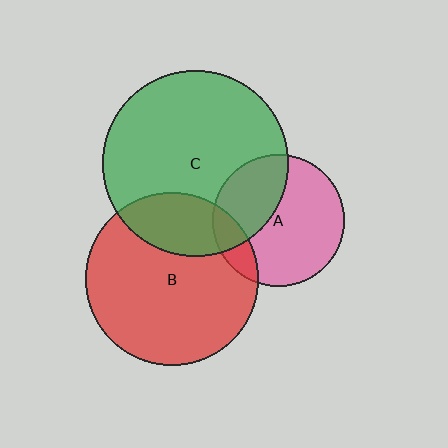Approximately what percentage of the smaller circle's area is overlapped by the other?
Approximately 15%.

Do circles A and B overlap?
Yes.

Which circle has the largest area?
Circle C (green).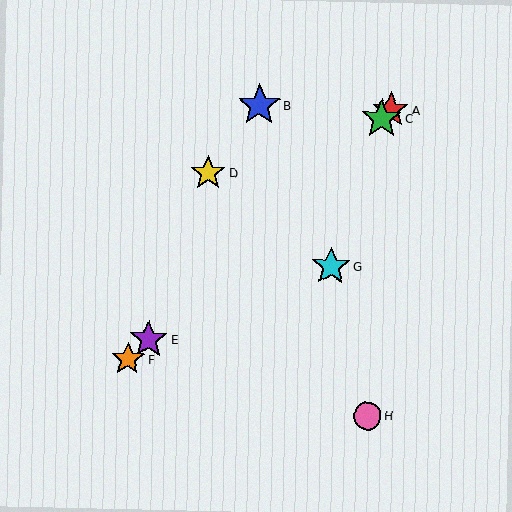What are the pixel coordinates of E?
Object E is at (149, 339).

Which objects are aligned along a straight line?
Objects A, C, E, F are aligned along a straight line.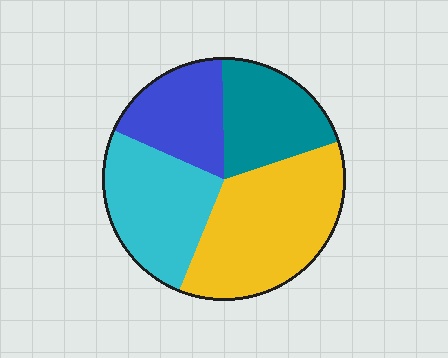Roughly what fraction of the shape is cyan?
Cyan takes up about one quarter (1/4) of the shape.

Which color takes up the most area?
Yellow, at roughly 35%.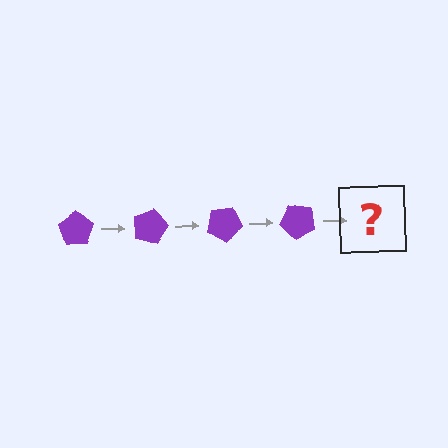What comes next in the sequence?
The next element should be a purple pentagon rotated 60 degrees.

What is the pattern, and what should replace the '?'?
The pattern is that the pentagon rotates 15 degrees each step. The '?' should be a purple pentagon rotated 60 degrees.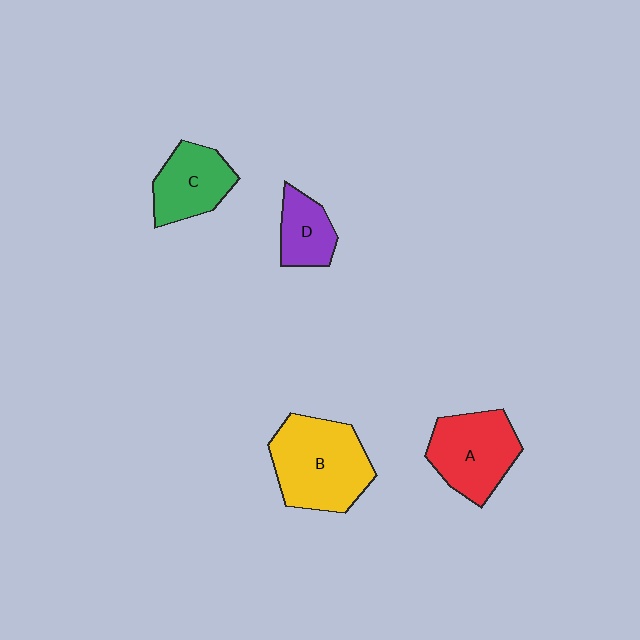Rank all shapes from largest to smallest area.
From largest to smallest: B (yellow), A (red), C (green), D (purple).